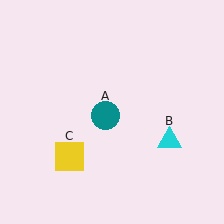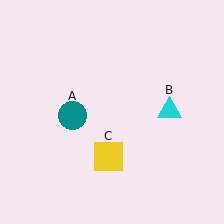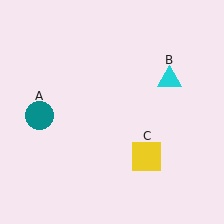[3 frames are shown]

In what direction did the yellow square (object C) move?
The yellow square (object C) moved right.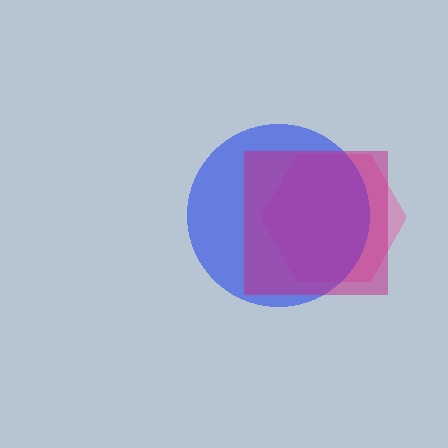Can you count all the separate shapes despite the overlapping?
Yes, there are 3 separate shapes.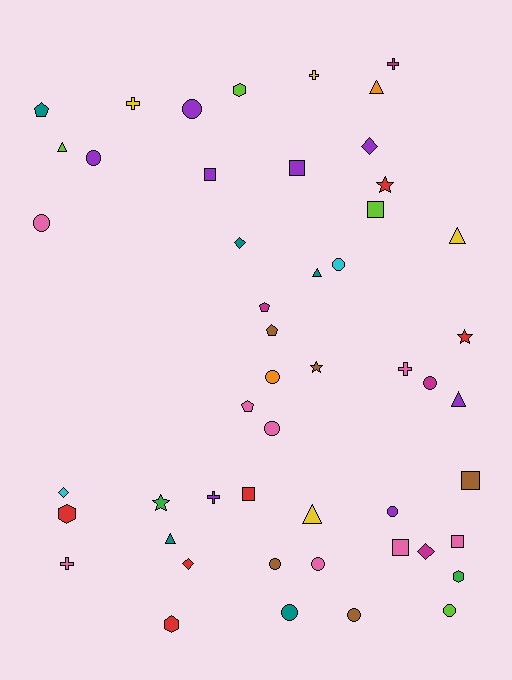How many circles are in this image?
There are 13 circles.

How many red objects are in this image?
There are 6 red objects.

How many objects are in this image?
There are 50 objects.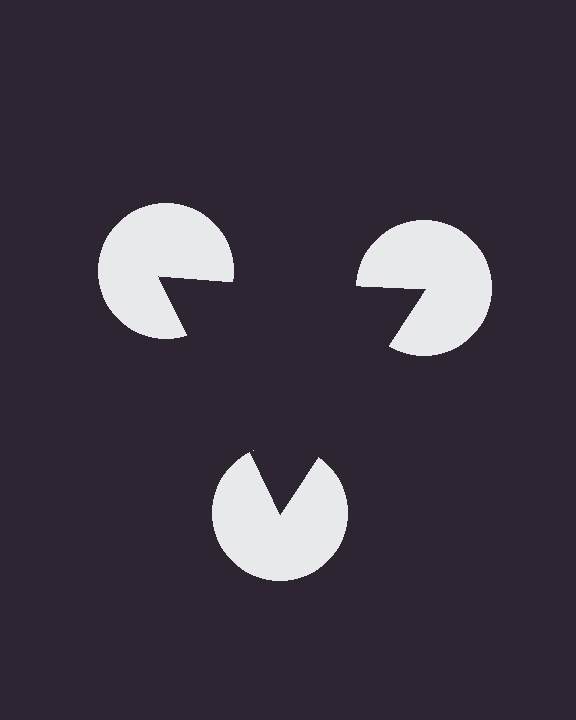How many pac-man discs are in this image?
There are 3 — one at each vertex of the illusory triangle.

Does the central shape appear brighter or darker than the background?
It typically appears slightly darker than the background, even though no actual brightness change is drawn.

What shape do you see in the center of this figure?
An illusory triangle — its edges are inferred from the aligned wedge cuts in the pac-man discs, not physically drawn.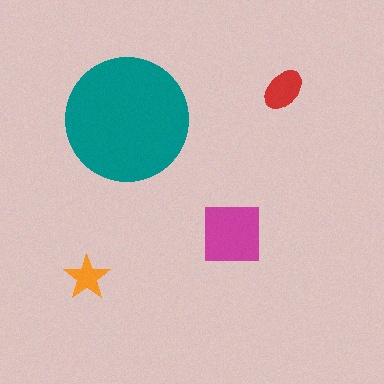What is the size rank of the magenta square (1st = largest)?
2nd.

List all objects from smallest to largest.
The orange star, the red ellipse, the magenta square, the teal circle.